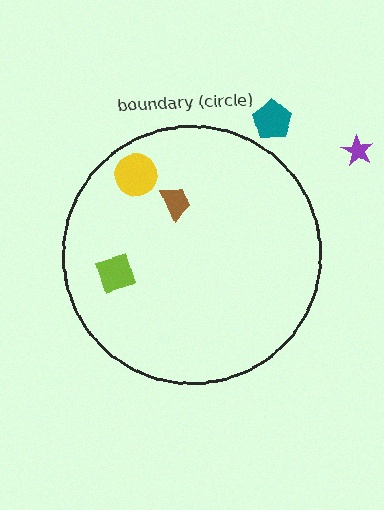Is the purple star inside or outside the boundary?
Outside.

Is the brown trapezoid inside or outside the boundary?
Inside.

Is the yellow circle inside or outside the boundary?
Inside.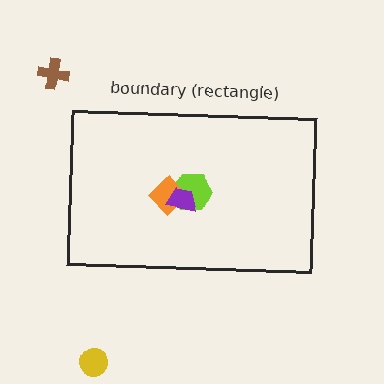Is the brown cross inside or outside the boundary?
Outside.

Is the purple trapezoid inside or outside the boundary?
Inside.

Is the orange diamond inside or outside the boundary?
Inside.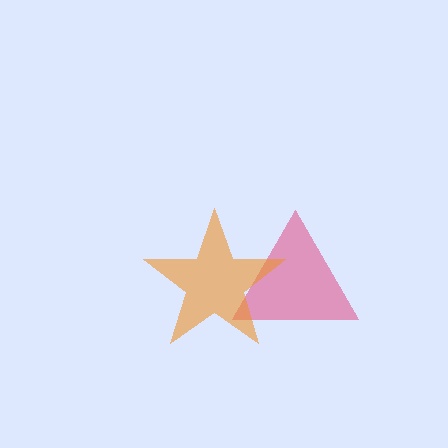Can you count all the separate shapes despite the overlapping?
Yes, there are 2 separate shapes.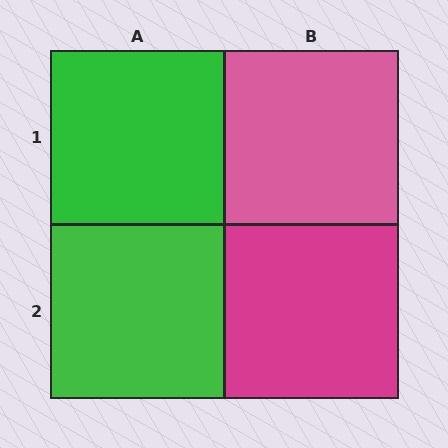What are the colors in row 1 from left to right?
Green, pink.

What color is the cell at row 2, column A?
Green.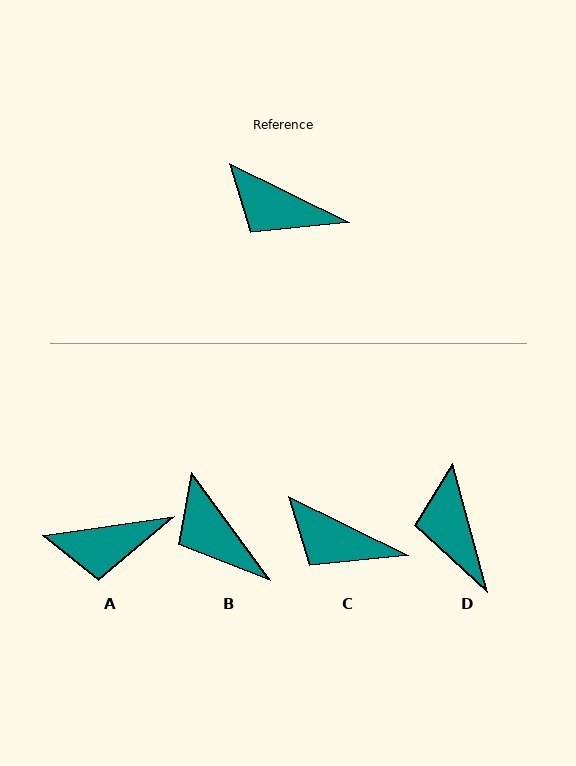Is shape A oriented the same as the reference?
No, it is off by about 34 degrees.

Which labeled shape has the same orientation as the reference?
C.